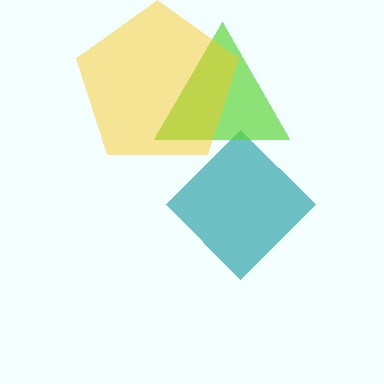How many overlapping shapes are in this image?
There are 3 overlapping shapes in the image.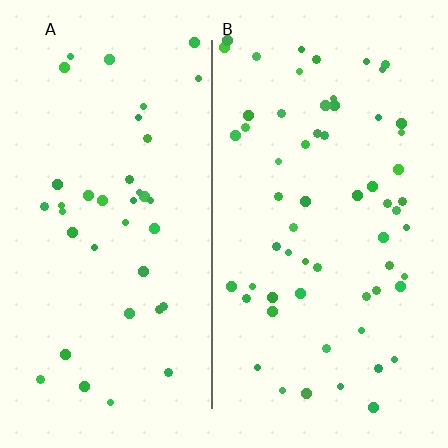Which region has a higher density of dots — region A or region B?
B (the right).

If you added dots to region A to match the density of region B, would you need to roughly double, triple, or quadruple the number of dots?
Approximately double.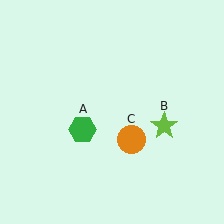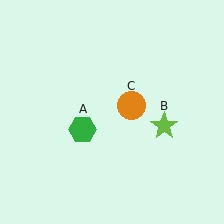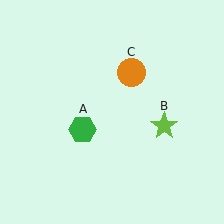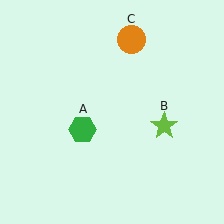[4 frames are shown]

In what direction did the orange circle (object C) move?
The orange circle (object C) moved up.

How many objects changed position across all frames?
1 object changed position: orange circle (object C).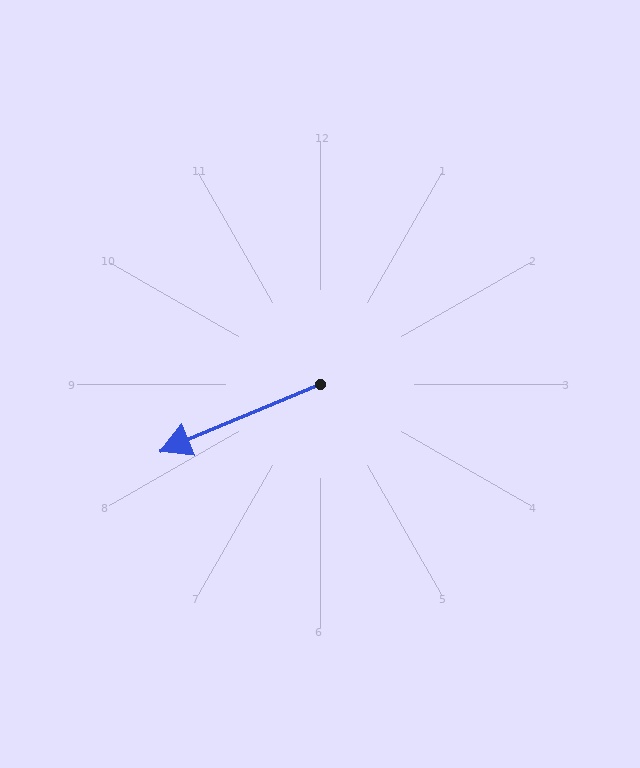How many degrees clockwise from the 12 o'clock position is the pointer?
Approximately 247 degrees.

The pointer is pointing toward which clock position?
Roughly 8 o'clock.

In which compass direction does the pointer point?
Southwest.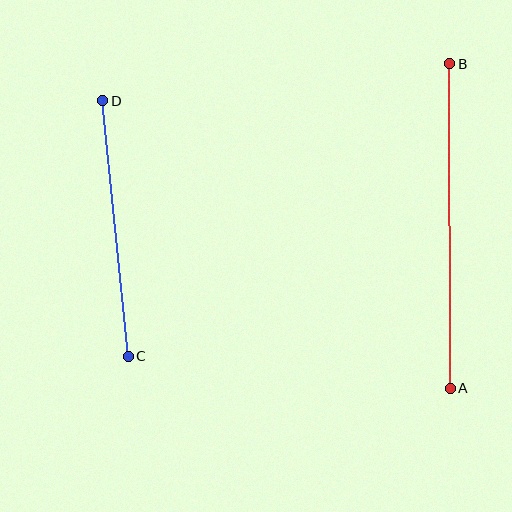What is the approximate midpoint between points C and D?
The midpoint is at approximately (115, 229) pixels.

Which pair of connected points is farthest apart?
Points A and B are farthest apart.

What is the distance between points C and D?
The distance is approximately 257 pixels.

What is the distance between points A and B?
The distance is approximately 325 pixels.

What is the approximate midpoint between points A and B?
The midpoint is at approximately (450, 226) pixels.